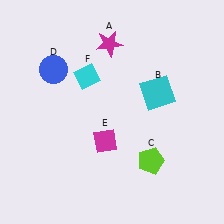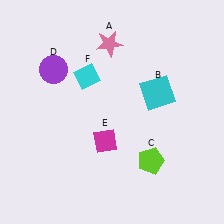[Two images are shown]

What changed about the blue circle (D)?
In Image 1, D is blue. In Image 2, it changed to purple.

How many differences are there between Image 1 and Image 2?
There are 2 differences between the two images.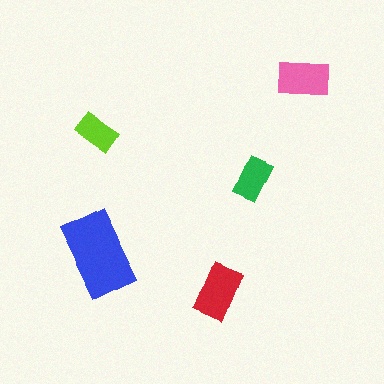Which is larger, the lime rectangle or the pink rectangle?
The pink one.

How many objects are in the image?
There are 5 objects in the image.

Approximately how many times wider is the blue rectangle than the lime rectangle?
About 2 times wider.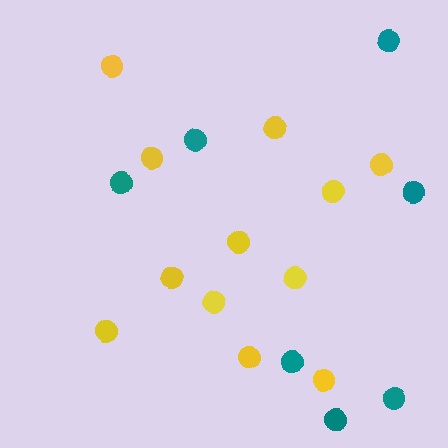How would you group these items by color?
There are 2 groups: one group of teal circles (7) and one group of yellow circles (12).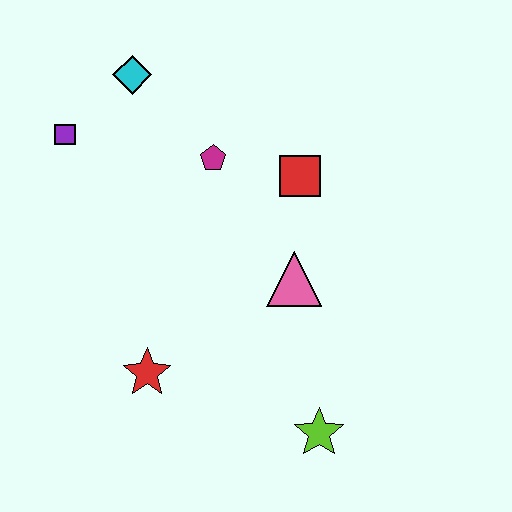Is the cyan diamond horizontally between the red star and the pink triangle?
No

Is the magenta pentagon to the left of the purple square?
No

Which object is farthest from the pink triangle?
The purple square is farthest from the pink triangle.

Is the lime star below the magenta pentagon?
Yes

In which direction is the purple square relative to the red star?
The purple square is above the red star.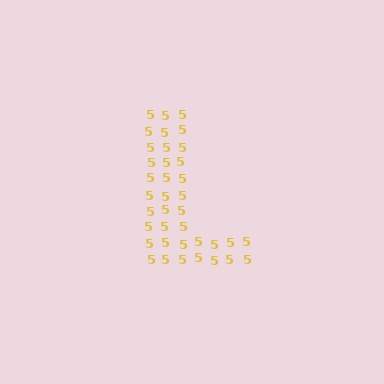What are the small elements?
The small elements are digit 5's.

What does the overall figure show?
The overall figure shows the letter L.